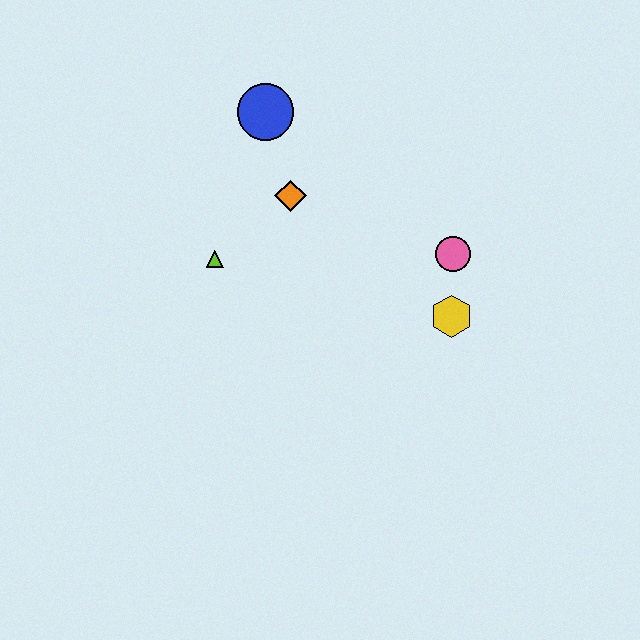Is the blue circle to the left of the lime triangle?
No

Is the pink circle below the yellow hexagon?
No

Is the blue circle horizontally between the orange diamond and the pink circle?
No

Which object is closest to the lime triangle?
The orange diamond is closest to the lime triangle.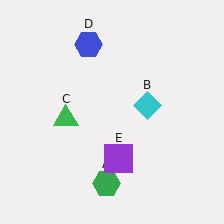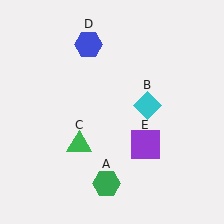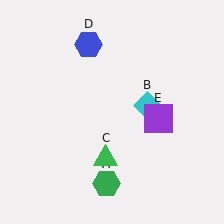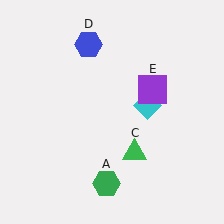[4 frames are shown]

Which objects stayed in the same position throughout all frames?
Green hexagon (object A) and cyan diamond (object B) and blue hexagon (object D) remained stationary.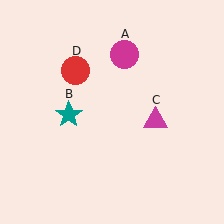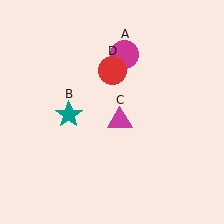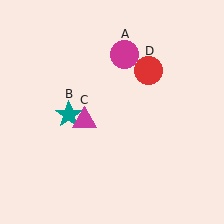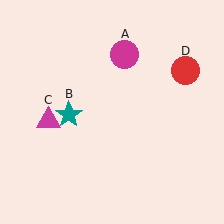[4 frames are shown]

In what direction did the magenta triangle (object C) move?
The magenta triangle (object C) moved left.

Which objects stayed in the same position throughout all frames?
Magenta circle (object A) and teal star (object B) remained stationary.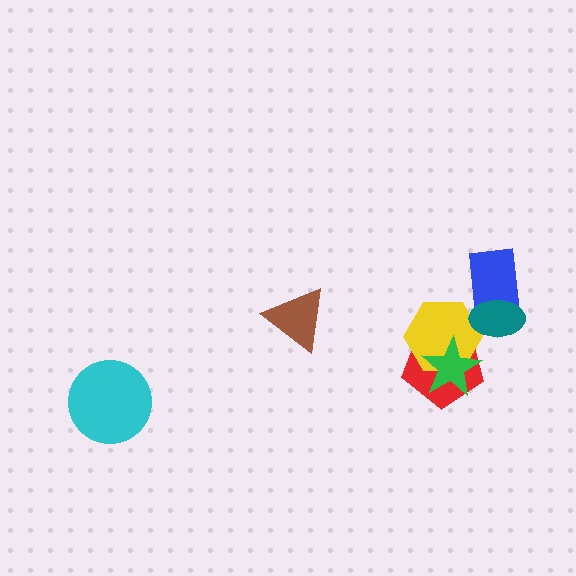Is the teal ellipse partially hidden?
No, no other shape covers it.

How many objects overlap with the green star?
2 objects overlap with the green star.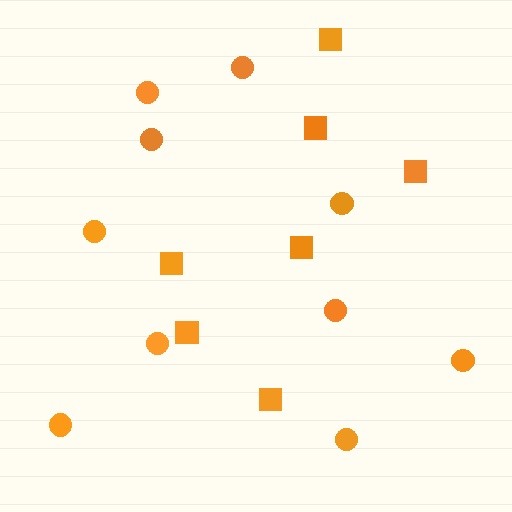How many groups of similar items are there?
There are 2 groups: one group of squares (7) and one group of circles (10).